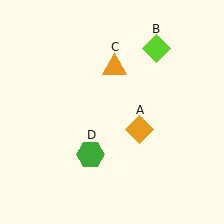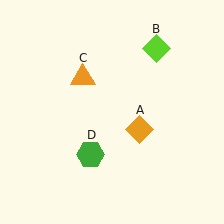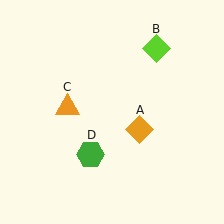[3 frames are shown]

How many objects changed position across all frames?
1 object changed position: orange triangle (object C).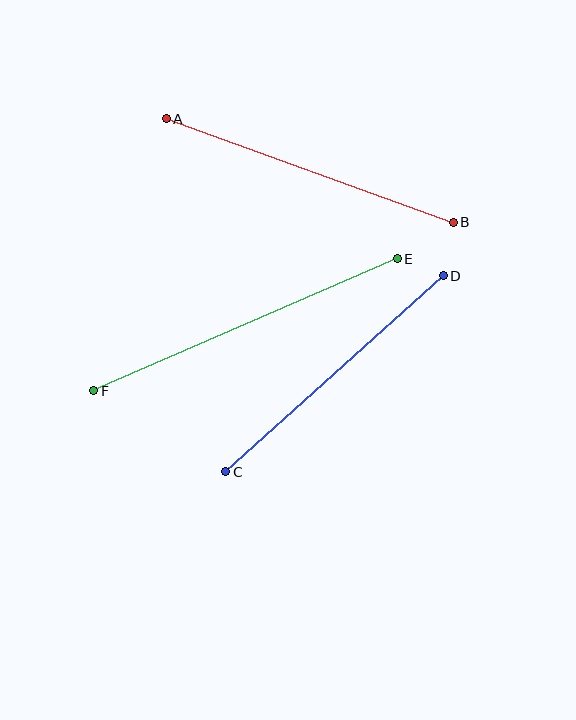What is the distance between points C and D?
The distance is approximately 293 pixels.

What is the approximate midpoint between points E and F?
The midpoint is at approximately (245, 325) pixels.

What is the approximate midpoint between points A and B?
The midpoint is at approximately (310, 170) pixels.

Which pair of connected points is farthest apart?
Points E and F are farthest apart.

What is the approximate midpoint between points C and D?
The midpoint is at approximately (335, 374) pixels.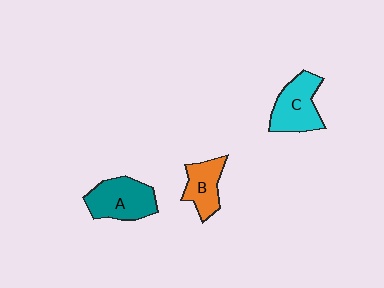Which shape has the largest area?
Shape A (teal).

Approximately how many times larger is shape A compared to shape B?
Approximately 1.4 times.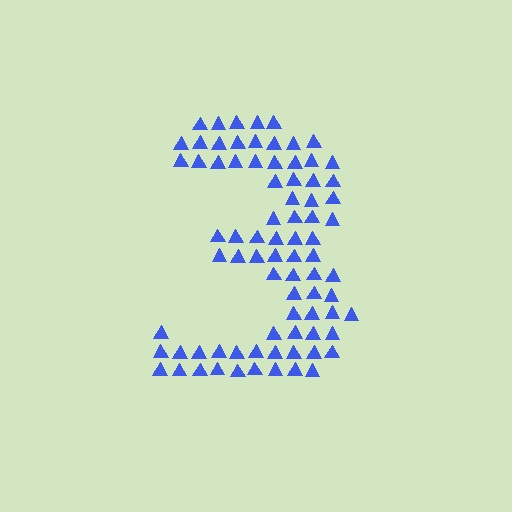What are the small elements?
The small elements are triangles.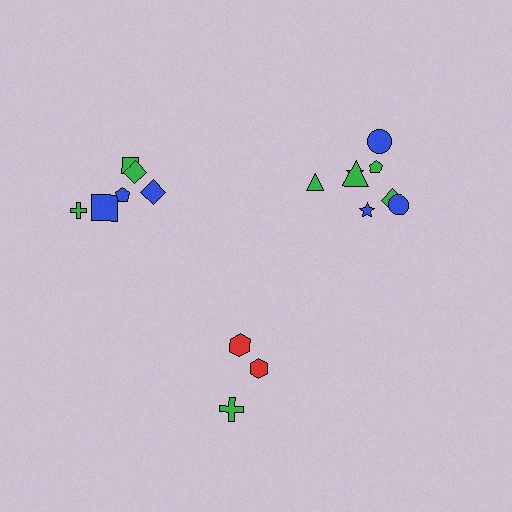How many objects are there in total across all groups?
There are 17 objects.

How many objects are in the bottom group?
There are 3 objects.